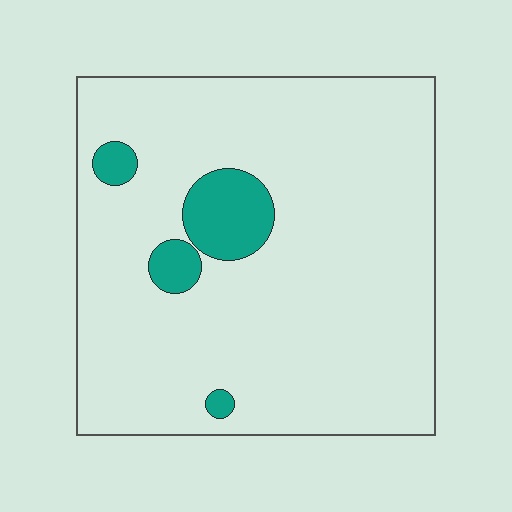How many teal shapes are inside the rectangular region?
4.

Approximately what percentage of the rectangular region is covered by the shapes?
Approximately 10%.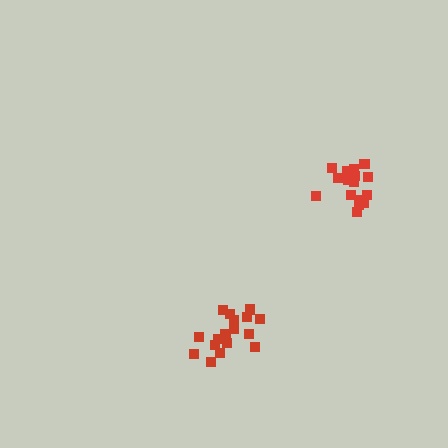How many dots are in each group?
Group 1: 17 dots, Group 2: 17 dots (34 total).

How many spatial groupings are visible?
There are 2 spatial groupings.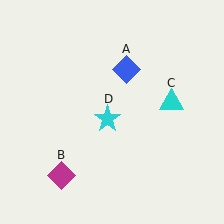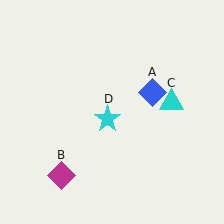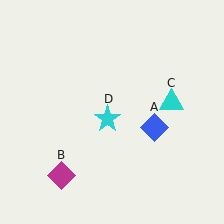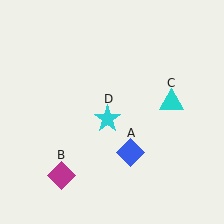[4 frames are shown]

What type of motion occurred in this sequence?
The blue diamond (object A) rotated clockwise around the center of the scene.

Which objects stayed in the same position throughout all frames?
Magenta diamond (object B) and cyan triangle (object C) and cyan star (object D) remained stationary.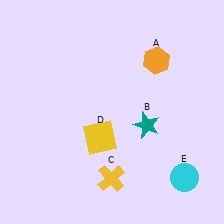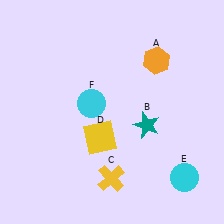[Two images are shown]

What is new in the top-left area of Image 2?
A cyan circle (F) was added in the top-left area of Image 2.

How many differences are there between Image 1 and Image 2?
There is 1 difference between the two images.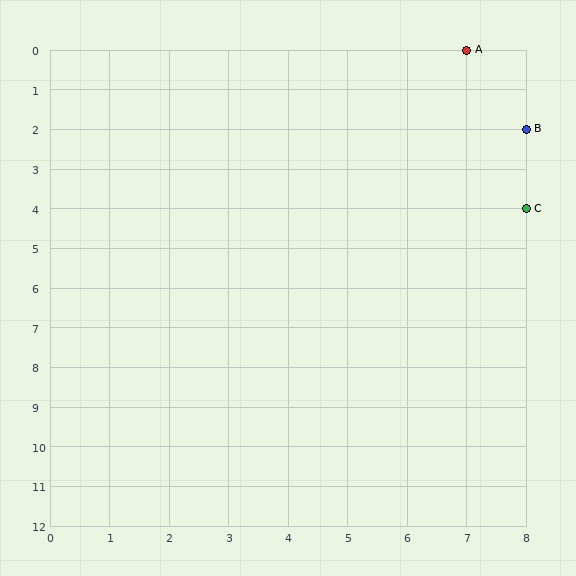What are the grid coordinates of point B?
Point B is at grid coordinates (8, 2).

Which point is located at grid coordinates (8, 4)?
Point C is at (8, 4).